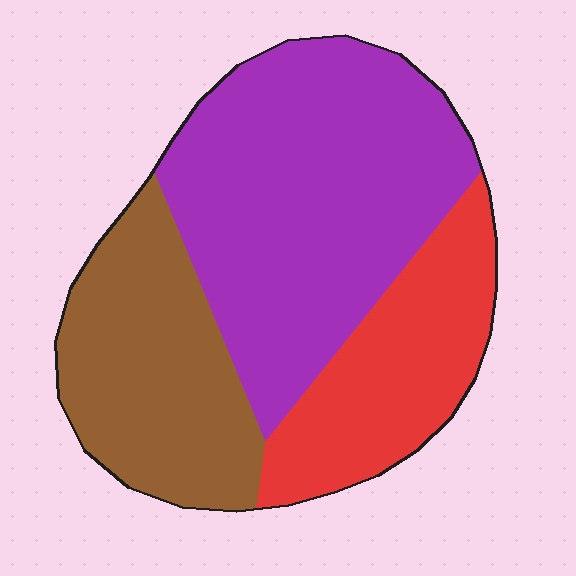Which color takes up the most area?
Purple, at roughly 50%.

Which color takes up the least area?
Red, at roughly 25%.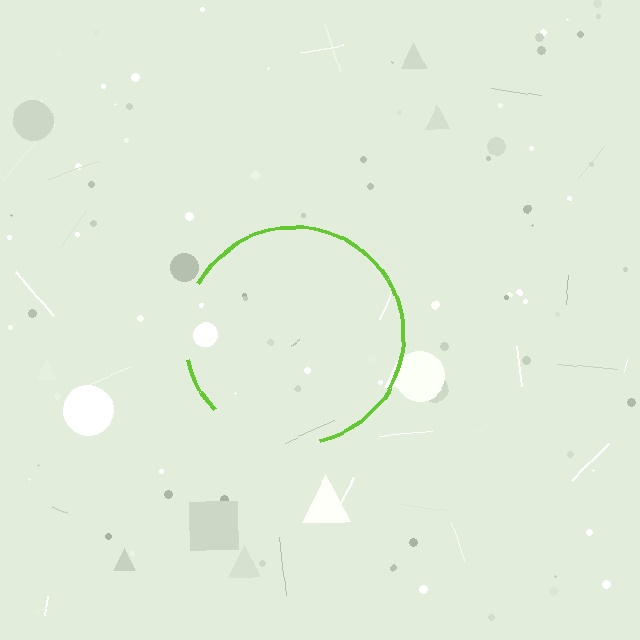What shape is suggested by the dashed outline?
The dashed outline suggests a circle.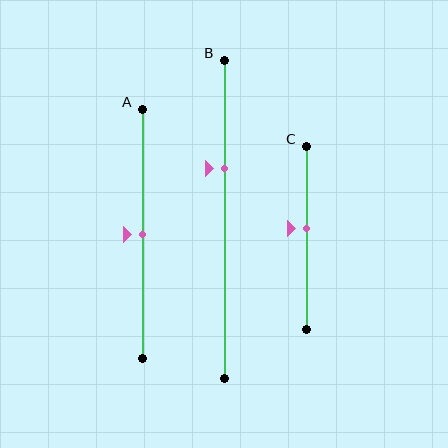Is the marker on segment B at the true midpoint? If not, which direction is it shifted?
No, the marker on segment B is shifted upward by about 16% of the segment length.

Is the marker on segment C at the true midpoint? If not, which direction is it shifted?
No, the marker on segment C is shifted upward by about 5% of the segment length.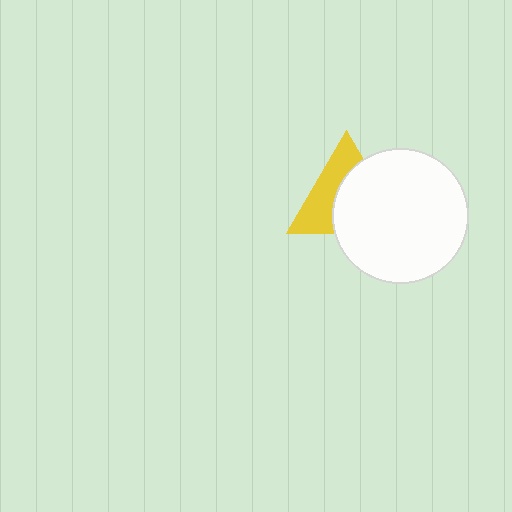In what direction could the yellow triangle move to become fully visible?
The yellow triangle could move toward the upper-left. That would shift it out from behind the white circle entirely.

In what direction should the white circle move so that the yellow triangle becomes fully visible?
The white circle should move toward the lower-right. That is the shortest direction to clear the overlap and leave the yellow triangle fully visible.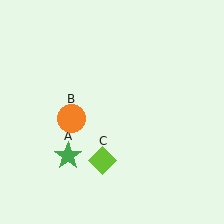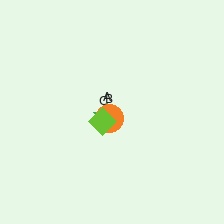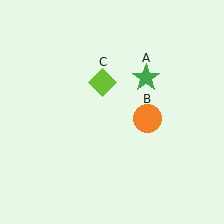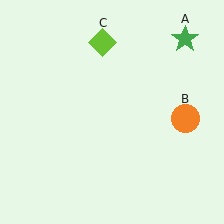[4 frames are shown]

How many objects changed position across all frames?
3 objects changed position: green star (object A), orange circle (object B), lime diamond (object C).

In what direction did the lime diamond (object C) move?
The lime diamond (object C) moved up.